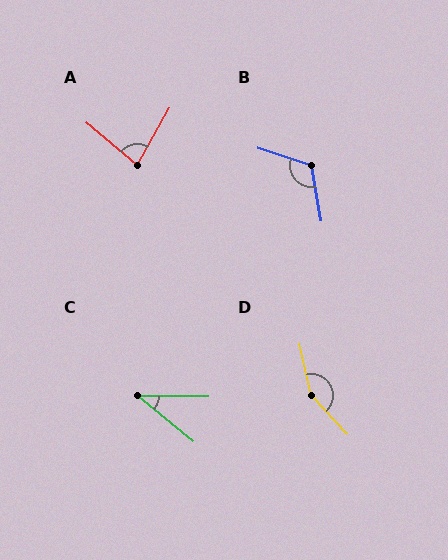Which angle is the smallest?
C, at approximately 39 degrees.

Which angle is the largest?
D, at approximately 149 degrees.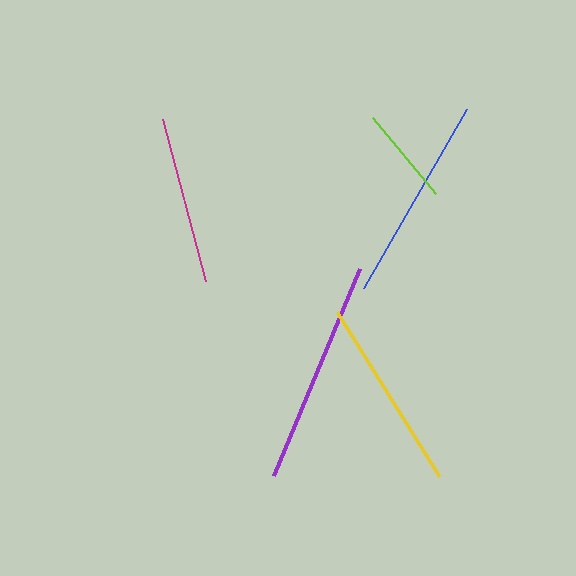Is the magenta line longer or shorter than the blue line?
The blue line is longer than the magenta line.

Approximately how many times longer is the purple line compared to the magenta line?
The purple line is approximately 1.3 times the length of the magenta line.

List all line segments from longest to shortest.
From longest to shortest: purple, blue, yellow, magenta, lime.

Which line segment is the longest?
The purple line is the longest at approximately 224 pixels.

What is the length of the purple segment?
The purple segment is approximately 224 pixels long.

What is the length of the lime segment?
The lime segment is approximately 99 pixels long.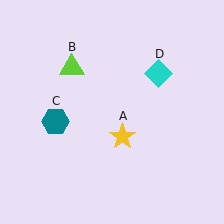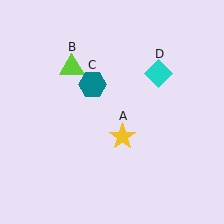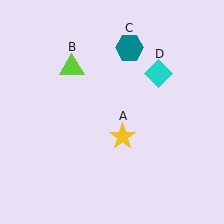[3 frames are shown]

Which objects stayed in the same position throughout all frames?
Yellow star (object A) and lime triangle (object B) and cyan diamond (object D) remained stationary.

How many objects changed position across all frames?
1 object changed position: teal hexagon (object C).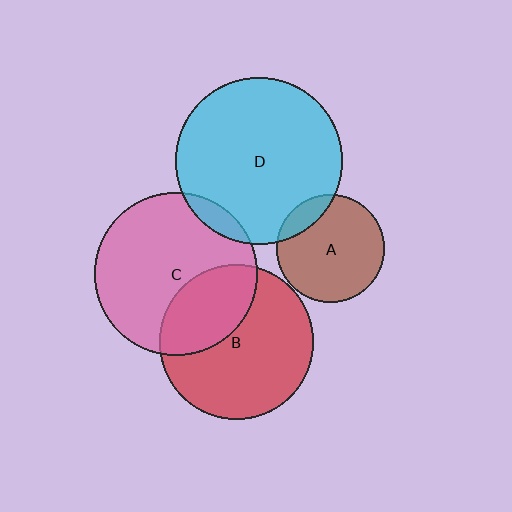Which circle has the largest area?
Circle D (cyan).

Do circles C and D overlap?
Yes.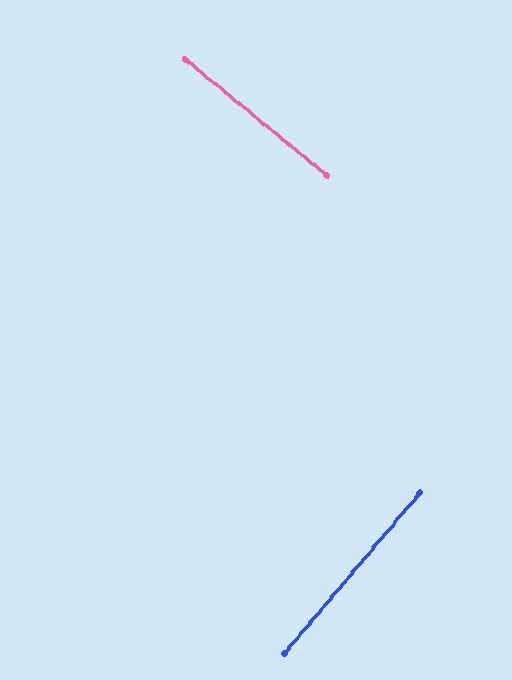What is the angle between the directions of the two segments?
Approximately 89 degrees.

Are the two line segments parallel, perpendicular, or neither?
Perpendicular — they meet at approximately 89°.